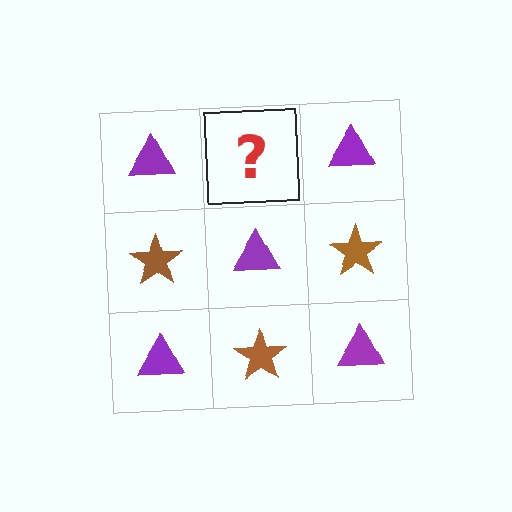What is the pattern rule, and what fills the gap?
The rule is that it alternates purple triangle and brown star in a checkerboard pattern. The gap should be filled with a brown star.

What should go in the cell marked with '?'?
The missing cell should contain a brown star.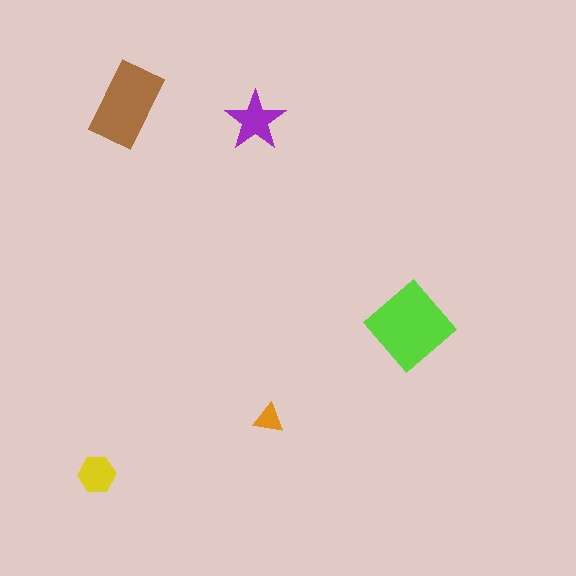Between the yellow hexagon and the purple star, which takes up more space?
The purple star.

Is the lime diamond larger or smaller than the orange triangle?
Larger.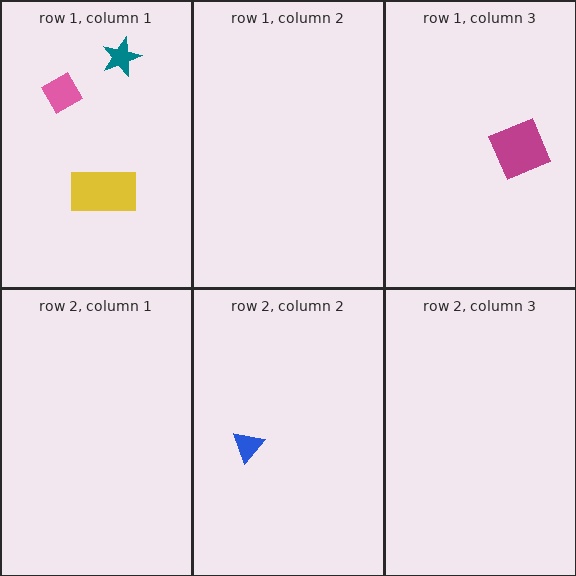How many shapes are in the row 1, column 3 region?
1.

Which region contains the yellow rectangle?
The row 1, column 1 region.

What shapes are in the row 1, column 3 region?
The magenta square.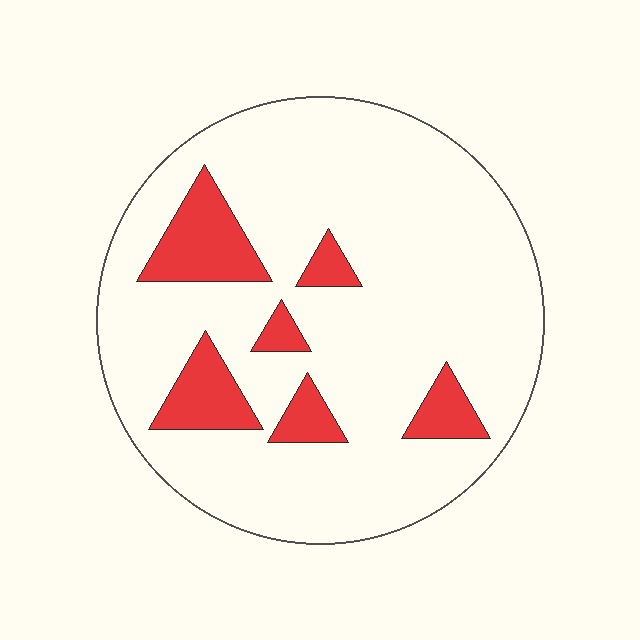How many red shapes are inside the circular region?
6.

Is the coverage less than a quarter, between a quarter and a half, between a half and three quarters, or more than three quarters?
Less than a quarter.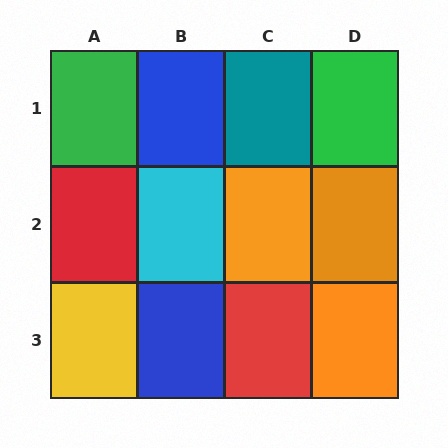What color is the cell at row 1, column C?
Teal.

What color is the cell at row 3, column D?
Orange.